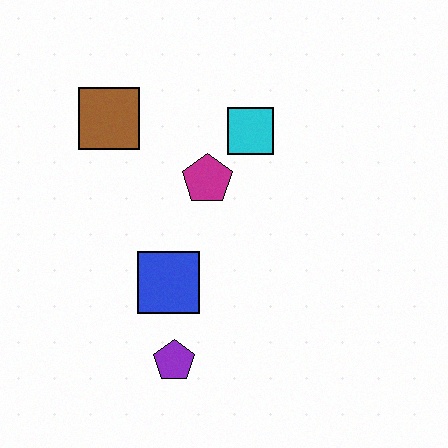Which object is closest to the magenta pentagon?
The cyan square is closest to the magenta pentagon.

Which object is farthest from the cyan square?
The purple pentagon is farthest from the cyan square.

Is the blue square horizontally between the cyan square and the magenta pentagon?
No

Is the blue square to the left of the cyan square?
Yes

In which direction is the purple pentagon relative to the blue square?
The purple pentagon is below the blue square.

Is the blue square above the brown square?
No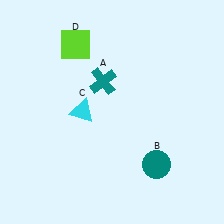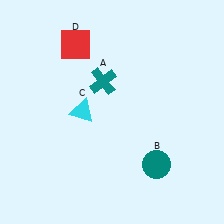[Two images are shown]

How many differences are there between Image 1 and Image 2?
There is 1 difference between the two images.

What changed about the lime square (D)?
In Image 1, D is lime. In Image 2, it changed to red.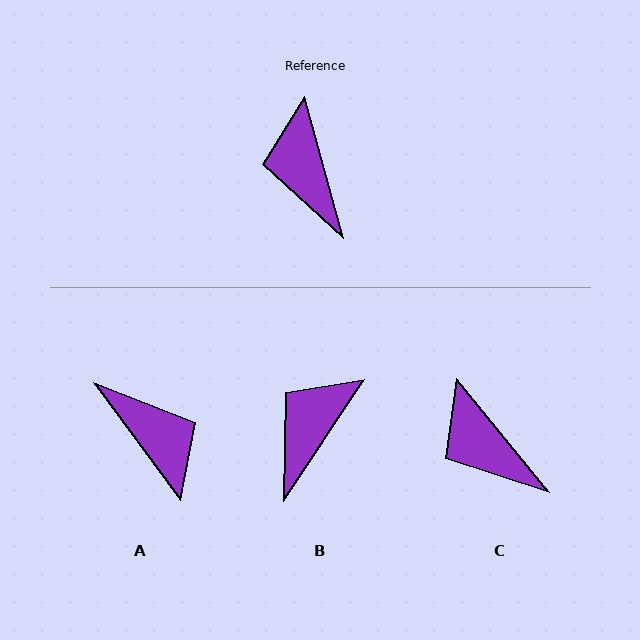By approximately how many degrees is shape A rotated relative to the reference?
Approximately 159 degrees clockwise.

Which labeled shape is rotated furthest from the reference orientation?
A, about 159 degrees away.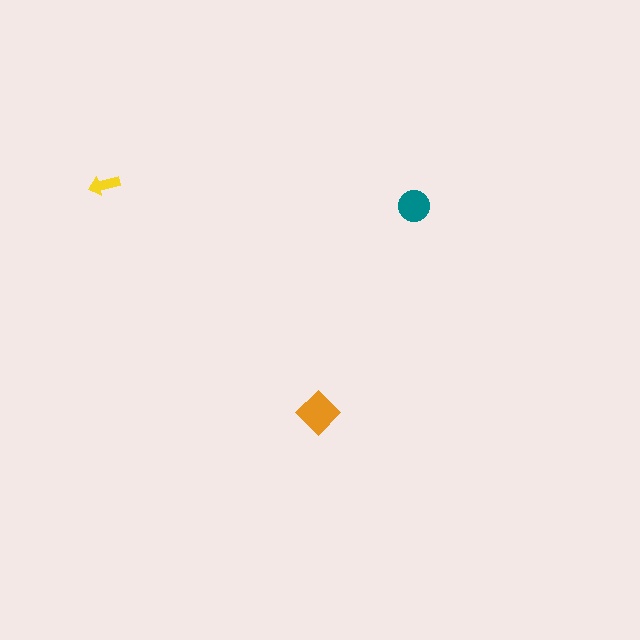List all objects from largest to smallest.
The orange diamond, the teal circle, the yellow arrow.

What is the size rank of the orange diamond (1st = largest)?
1st.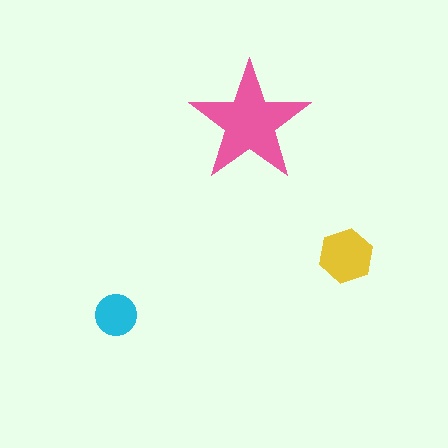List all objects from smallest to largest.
The cyan circle, the yellow hexagon, the pink star.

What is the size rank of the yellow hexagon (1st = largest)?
2nd.